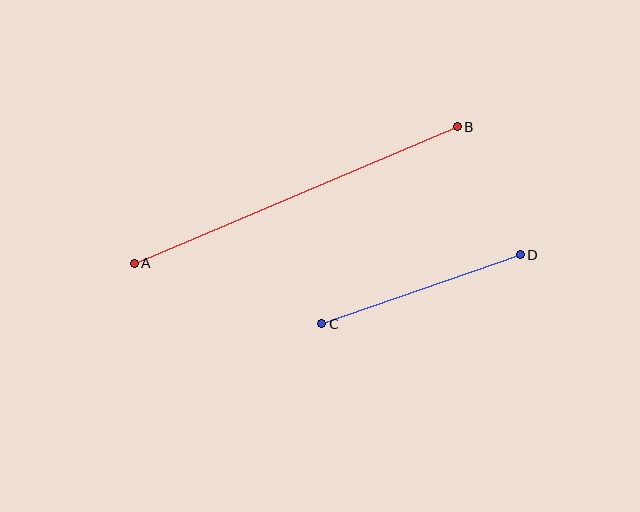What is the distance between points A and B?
The distance is approximately 350 pixels.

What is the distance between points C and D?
The distance is approximately 210 pixels.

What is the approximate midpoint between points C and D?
The midpoint is at approximately (421, 289) pixels.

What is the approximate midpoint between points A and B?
The midpoint is at approximately (296, 195) pixels.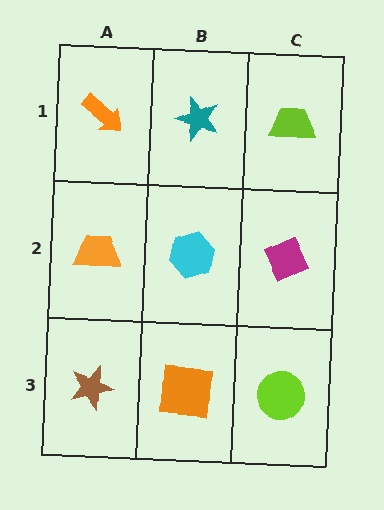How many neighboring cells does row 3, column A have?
2.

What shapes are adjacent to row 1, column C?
A magenta diamond (row 2, column C), a teal star (row 1, column B).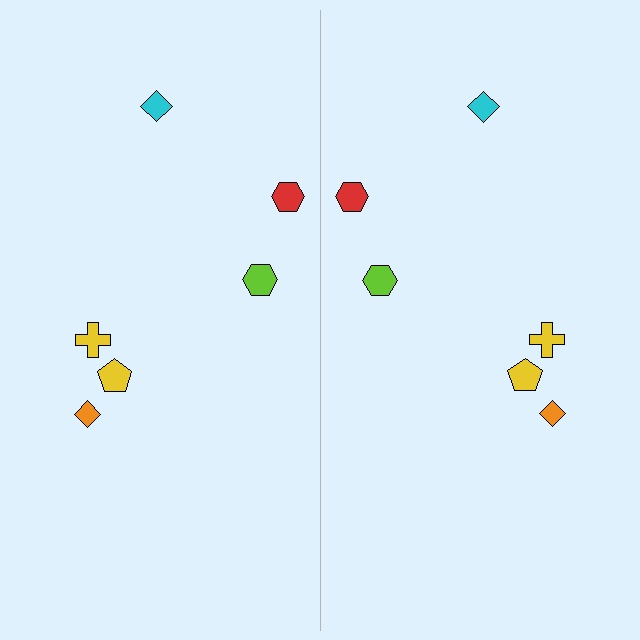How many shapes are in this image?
There are 12 shapes in this image.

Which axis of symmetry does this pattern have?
The pattern has a vertical axis of symmetry running through the center of the image.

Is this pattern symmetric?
Yes, this pattern has bilateral (reflection) symmetry.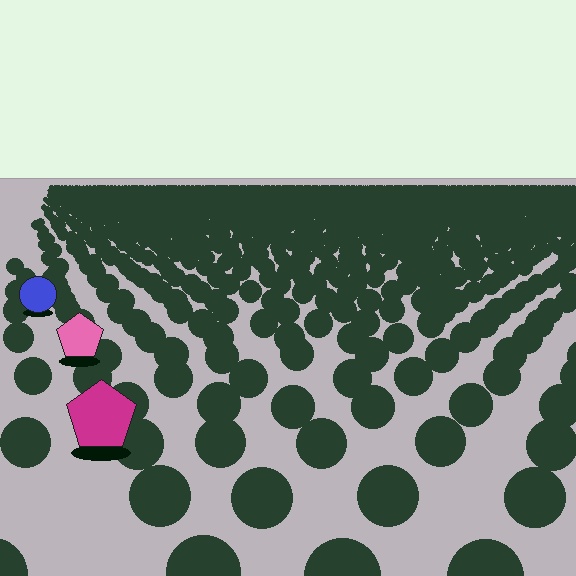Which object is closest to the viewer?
The magenta pentagon is closest. The texture marks near it are larger and more spread out.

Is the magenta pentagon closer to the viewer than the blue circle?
Yes. The magenta pentagon is closer — you can tell from the texture gradient: the ground texture is coarser near it.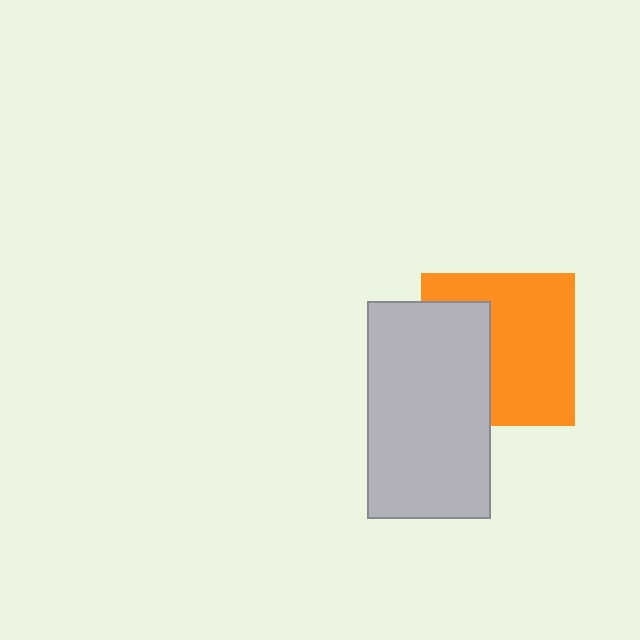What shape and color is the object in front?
The object in front is a light gray rectangle.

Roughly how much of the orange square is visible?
About half of it is visible (roughly 63%).